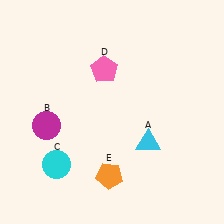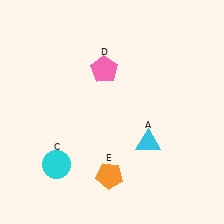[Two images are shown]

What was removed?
The magenta circle (B) was removed in Image 2.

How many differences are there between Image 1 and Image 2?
There is 1 difference between the two images.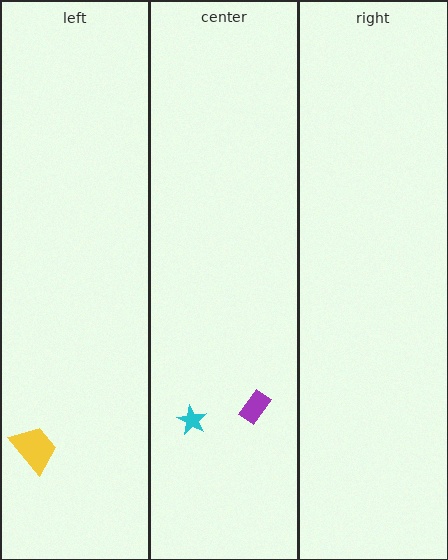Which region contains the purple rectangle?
The center region.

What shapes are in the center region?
The cyan star, the purple rectangle.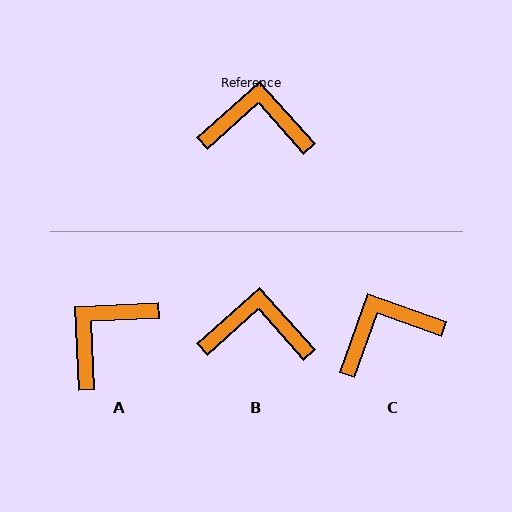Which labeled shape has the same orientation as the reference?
B.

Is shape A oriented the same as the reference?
No, it is off by about 51 degrees.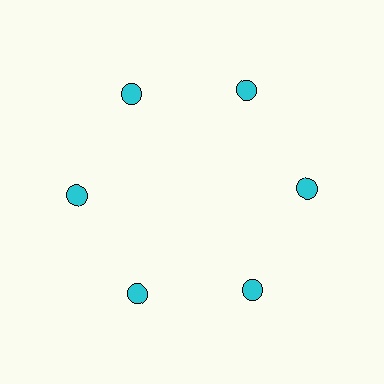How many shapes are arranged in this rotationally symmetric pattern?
There are 6 shapes, arranged in 6 groups of 1.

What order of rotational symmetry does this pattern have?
This pattern has 6-fold rotational symmetry.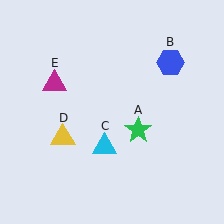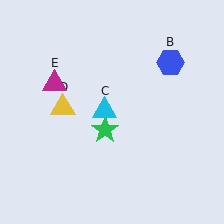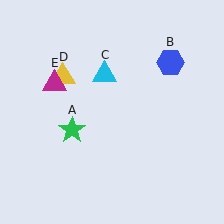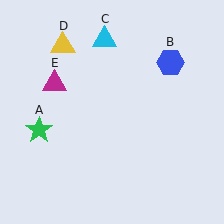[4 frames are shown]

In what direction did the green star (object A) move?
The green star (object A) moved left.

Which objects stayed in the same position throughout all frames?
Blue hexagon (object B) and magenta triangle (object E) remained stationary.